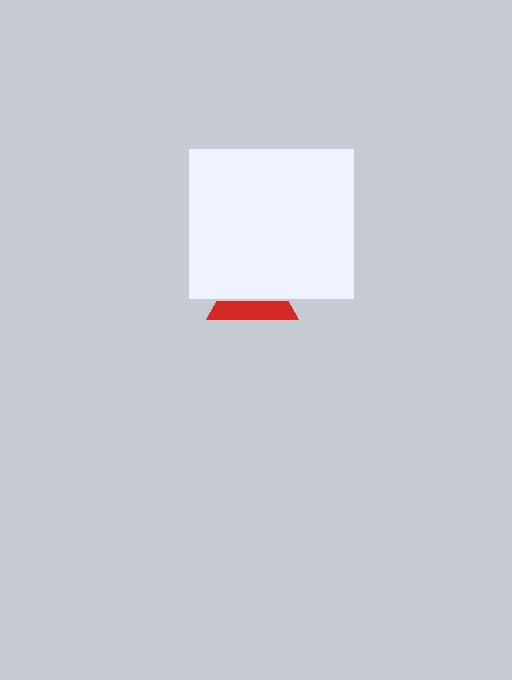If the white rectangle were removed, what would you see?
You would see the complete red triangle.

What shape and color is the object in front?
The object in front is a white rectangle.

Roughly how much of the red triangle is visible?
A small part of it is visible (roughly 39%).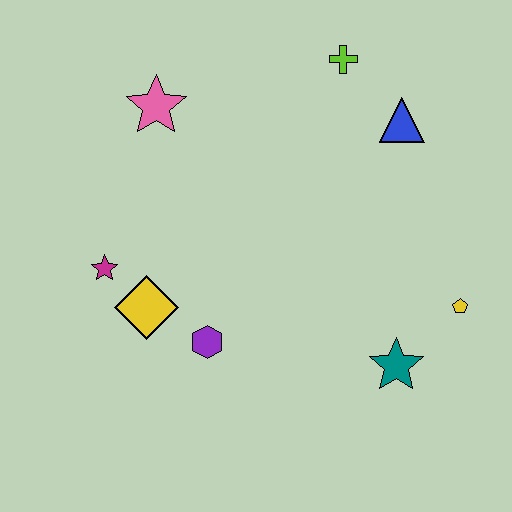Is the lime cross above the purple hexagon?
Yes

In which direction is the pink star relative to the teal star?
The pink star is above the teal star.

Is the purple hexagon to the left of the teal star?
Yes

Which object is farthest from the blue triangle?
The magenta star is farthest from the blue triangle.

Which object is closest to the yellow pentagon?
The teal star is closest to the yellow pentagon.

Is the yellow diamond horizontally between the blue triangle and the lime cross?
No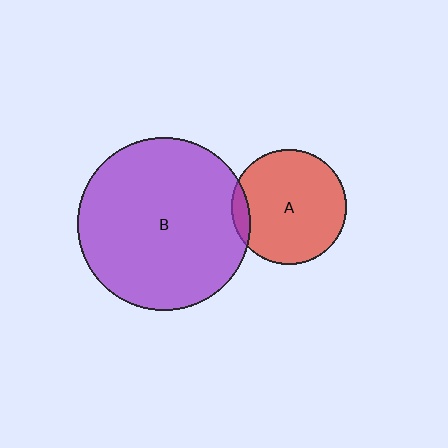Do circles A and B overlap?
Yes.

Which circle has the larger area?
Circle B (purple).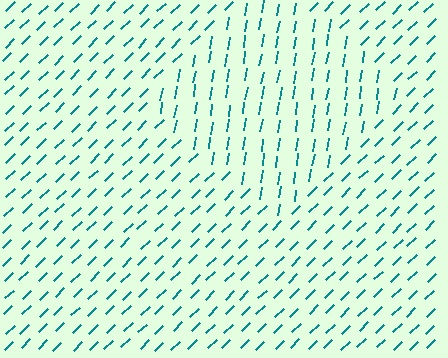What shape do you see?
I see a diamond.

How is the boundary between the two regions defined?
The boundary is defined purely by a change in line orientation (approximately 36 degrees difference). All lines are the same color and thickness.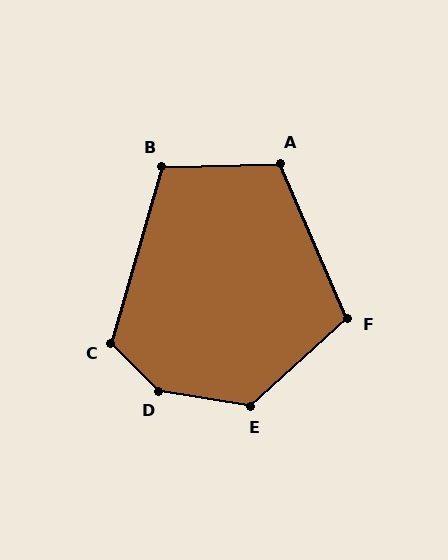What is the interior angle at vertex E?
Approximately 129 degrees (obtuse).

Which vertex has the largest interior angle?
D, at approximately 144 degrees.